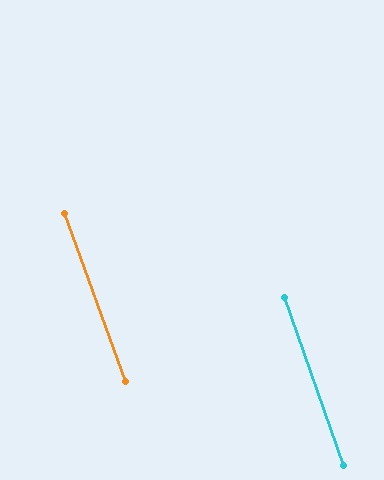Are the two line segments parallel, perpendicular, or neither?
Parallel — their directions differ by only 0.7°.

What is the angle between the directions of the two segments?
Approximately 1 degree.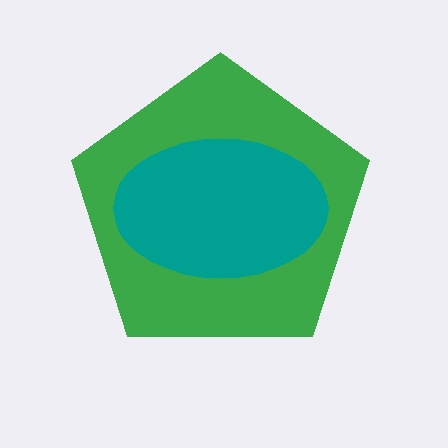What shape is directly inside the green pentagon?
The teal ellipse.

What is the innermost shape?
The teal ellipse.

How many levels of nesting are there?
2.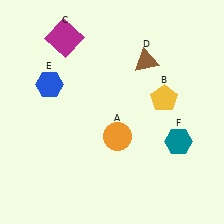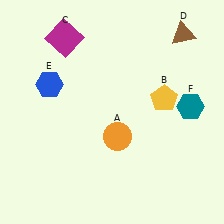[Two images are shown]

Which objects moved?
The objects that moved are: the brown triangle (D), the teal hexagon (F).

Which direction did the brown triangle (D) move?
The brown triangle (D) moved right.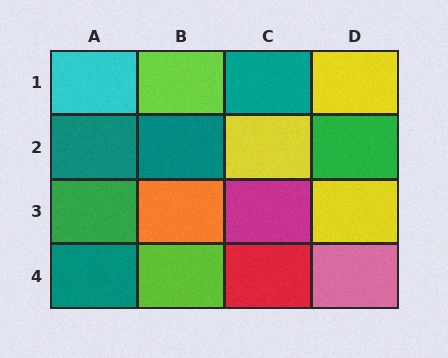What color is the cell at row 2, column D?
Green.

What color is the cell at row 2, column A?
Teal.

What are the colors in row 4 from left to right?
Teal, lime, red, pink.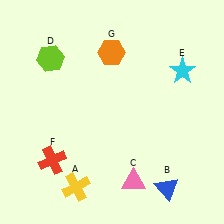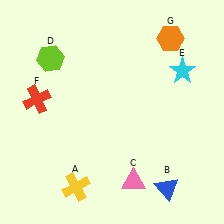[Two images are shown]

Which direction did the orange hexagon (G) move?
The orange hexagon (G) moved right.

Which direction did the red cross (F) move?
The red cross (F) moved up.